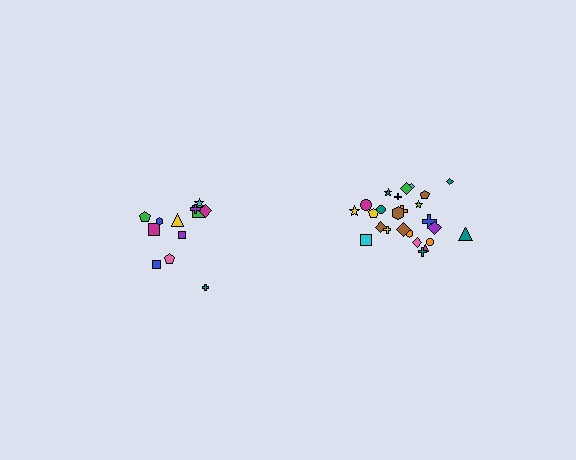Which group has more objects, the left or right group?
The right group.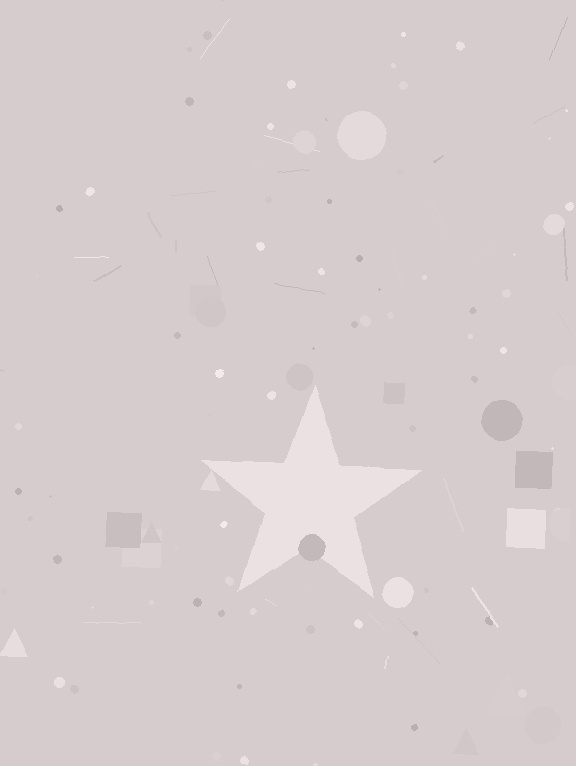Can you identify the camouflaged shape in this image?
The camouflaged shape is a star.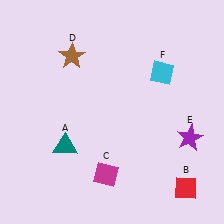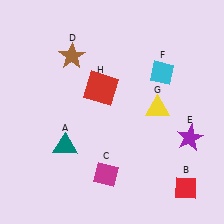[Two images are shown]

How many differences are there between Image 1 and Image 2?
There are 2 differences between the two images.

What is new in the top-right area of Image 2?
A yellow triangle (G) was added in the top-right area of Image 2.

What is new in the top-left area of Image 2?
A red square (H) was added in the top-left area of Image 2.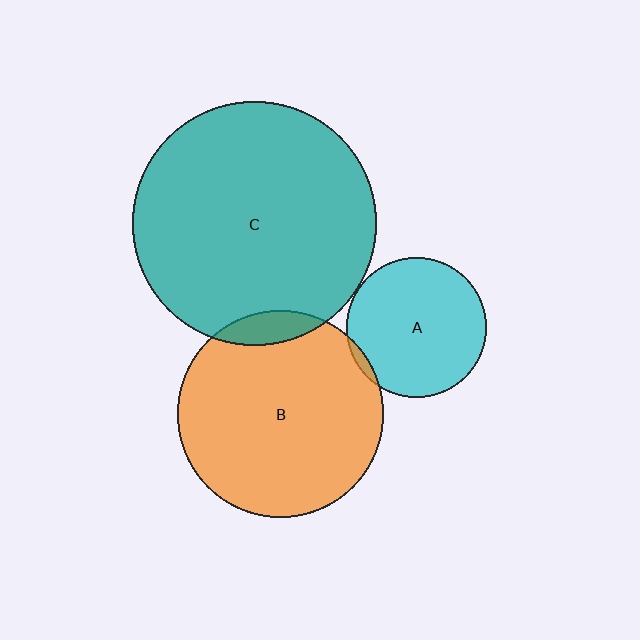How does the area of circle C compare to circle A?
Approximately 3.1 times.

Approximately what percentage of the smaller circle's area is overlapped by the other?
Approximately 5%.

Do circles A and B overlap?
Yes.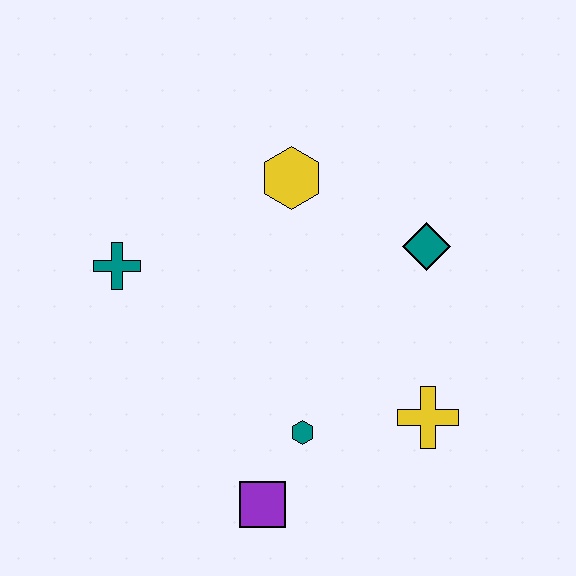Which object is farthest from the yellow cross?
The teal cross is farthest from the yellow cross.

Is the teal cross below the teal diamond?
Yes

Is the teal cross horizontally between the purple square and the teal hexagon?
No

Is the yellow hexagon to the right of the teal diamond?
No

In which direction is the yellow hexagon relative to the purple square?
The yellow hexagon is above the purple square.